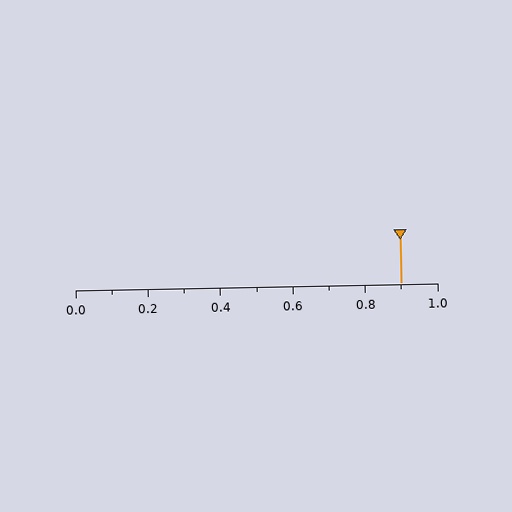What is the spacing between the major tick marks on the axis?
The major ticks are spaced 0.2 apart.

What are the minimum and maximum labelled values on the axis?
The axis runs from 0.0 to 1.0.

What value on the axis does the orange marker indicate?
The marker indicates approximately 0.9.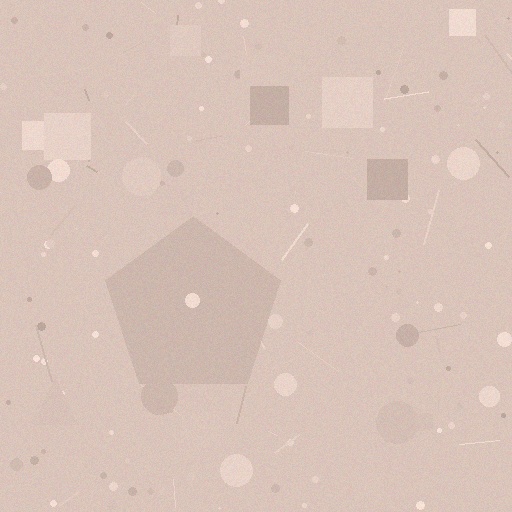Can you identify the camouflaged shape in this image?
The camouflaged shape is a pentagon.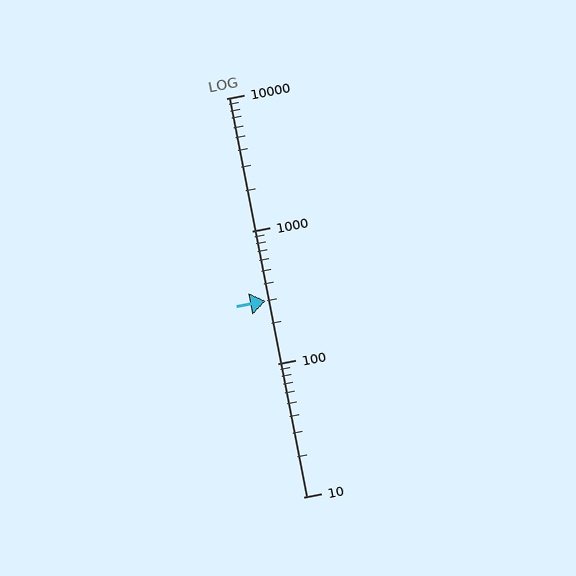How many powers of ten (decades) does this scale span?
The scale spans 3 decades, from 10 to 10000.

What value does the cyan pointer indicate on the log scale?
The pointer indicates approximately 300.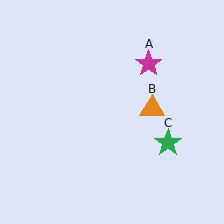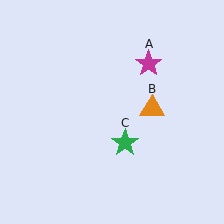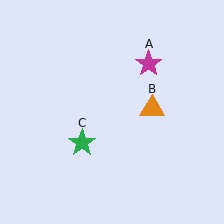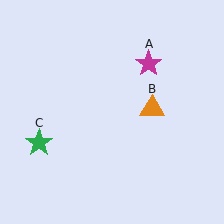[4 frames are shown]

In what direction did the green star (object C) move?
The green star (object C) moved left.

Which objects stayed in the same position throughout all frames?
Magenta star (object A) and orange triangle (object B) remained stationary.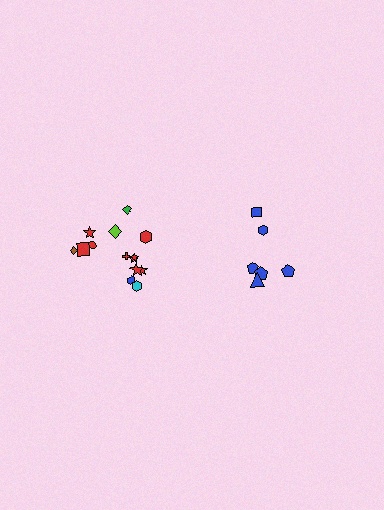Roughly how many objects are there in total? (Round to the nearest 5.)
Roughly 20 objects in total.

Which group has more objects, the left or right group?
The left group.